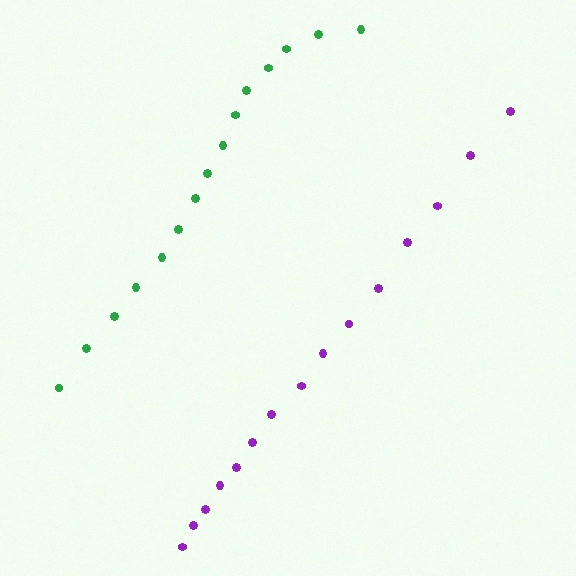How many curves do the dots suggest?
There are 2 distinct paths.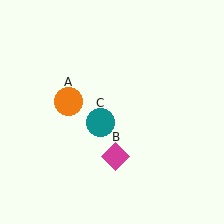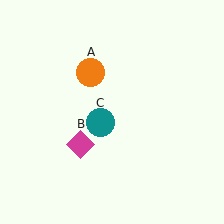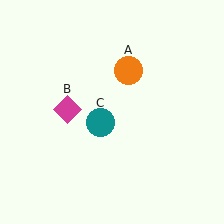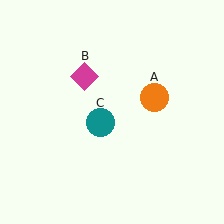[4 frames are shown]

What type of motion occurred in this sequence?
The orange circle (object A), magenta diamond (object B) rotated clockwise around the center of the scene.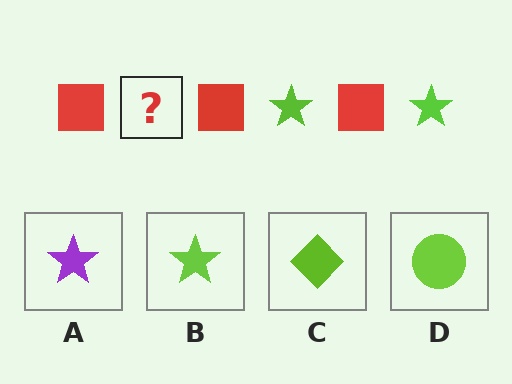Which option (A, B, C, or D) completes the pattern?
B.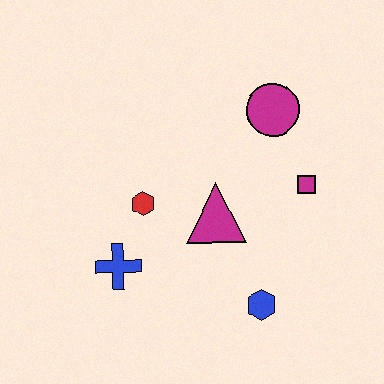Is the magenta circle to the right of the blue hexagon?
Yes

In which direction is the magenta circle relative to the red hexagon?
The magenta circle is to the right of the red hexagon.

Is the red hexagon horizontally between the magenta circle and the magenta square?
No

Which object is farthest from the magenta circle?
The blue cross is farthest from the magenta circle.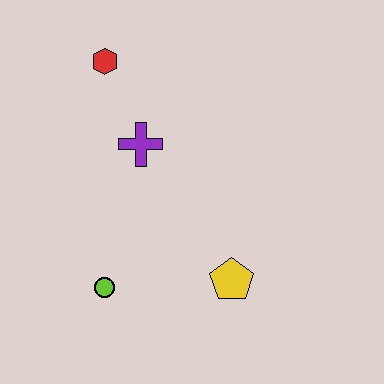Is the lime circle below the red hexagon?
Yes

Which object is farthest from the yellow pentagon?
The red hexagon is farthest from the yellow pentagon.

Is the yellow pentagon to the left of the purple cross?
No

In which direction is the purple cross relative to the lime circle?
The purple cross is above the lime circle.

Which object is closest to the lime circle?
The yellow pentagon is closest to the lime circle.